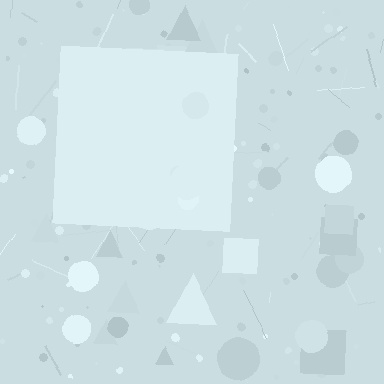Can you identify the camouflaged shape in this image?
The camouflaged shape is a square.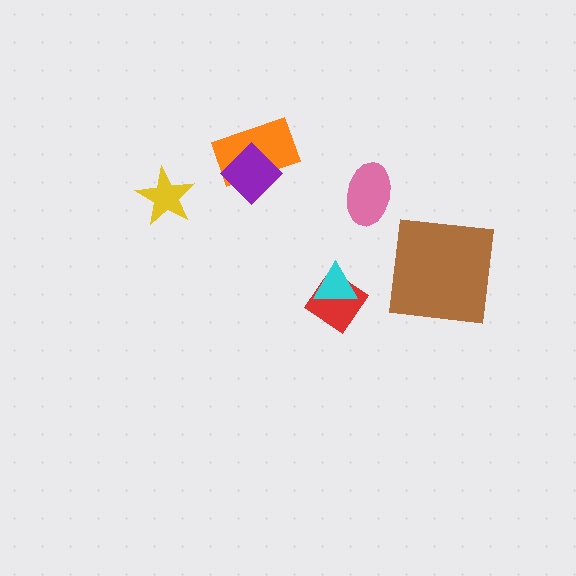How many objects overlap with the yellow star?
0 objects overlap with the yellow star.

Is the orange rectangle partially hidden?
Yes, it is partially covered by another shape.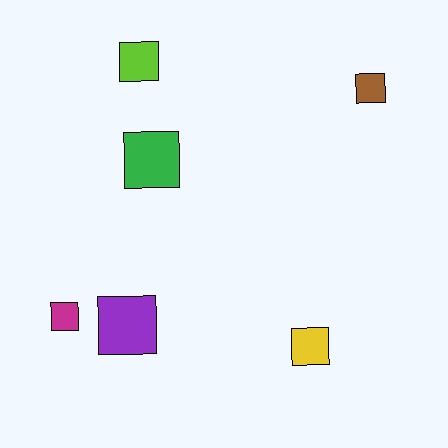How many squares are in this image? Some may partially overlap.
There are 6 squares.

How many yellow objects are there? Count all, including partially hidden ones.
There is 1 yellow object.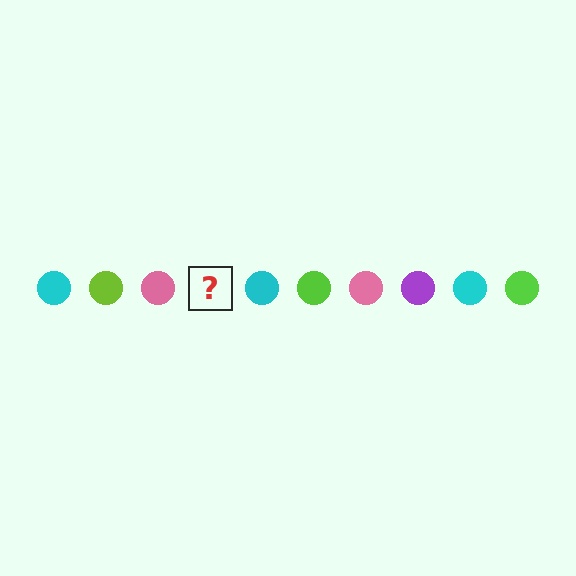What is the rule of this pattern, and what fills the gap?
The rule is that the pattern cycles through cyan, lime, pink, purple circles. The gap should be filled with a purple circle.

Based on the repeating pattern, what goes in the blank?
The blank should be a purple circle.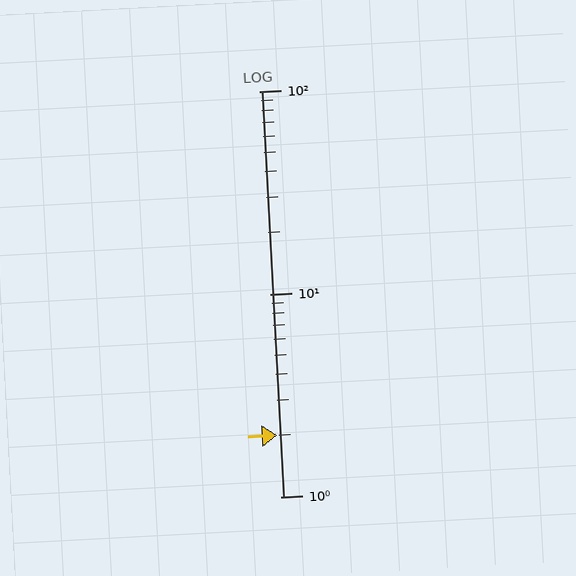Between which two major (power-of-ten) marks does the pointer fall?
The pointer is between 1 and 10.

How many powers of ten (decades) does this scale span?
The scale spans 2 decades, from 1 to 100.